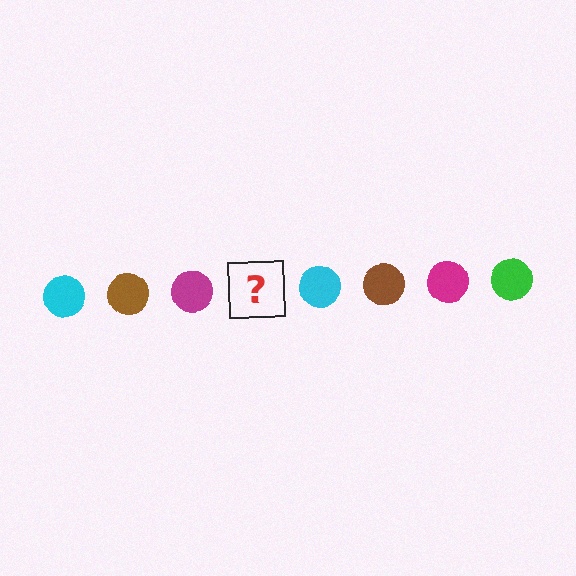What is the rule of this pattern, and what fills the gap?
The rule is that the pattern cycles through cyan, brown, magenta, green circles. The gap should be filled with a green circle.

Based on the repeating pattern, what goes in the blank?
The blank should be a green circle.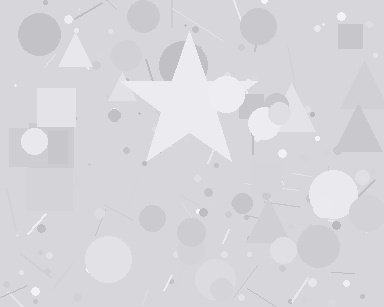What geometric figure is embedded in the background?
A star is embedded in the background.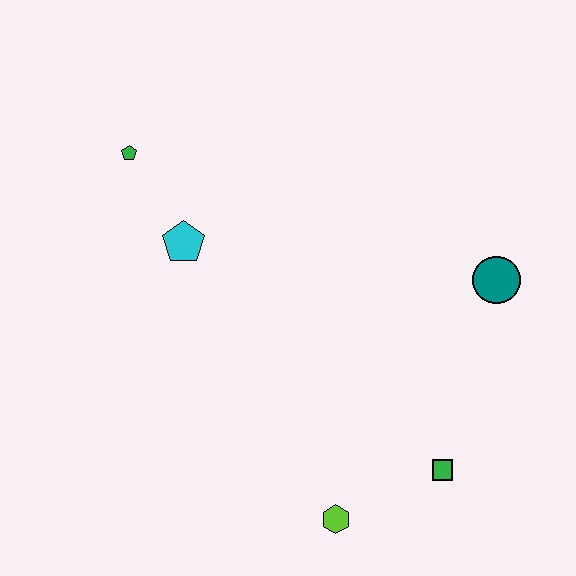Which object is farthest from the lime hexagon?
The green pentagon is farthest from the lime hexagon.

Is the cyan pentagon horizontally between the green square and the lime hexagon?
No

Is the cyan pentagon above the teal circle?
Yes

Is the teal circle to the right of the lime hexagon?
Yes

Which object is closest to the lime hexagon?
The green square is closest to the lime hexagon.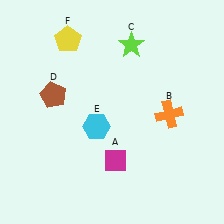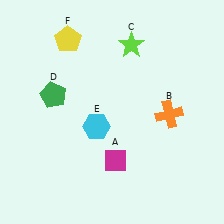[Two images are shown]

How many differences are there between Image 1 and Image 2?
There is 1 difference between the two images.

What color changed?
The pentagon (D) changed from brown in Image 1 to green in Image 2.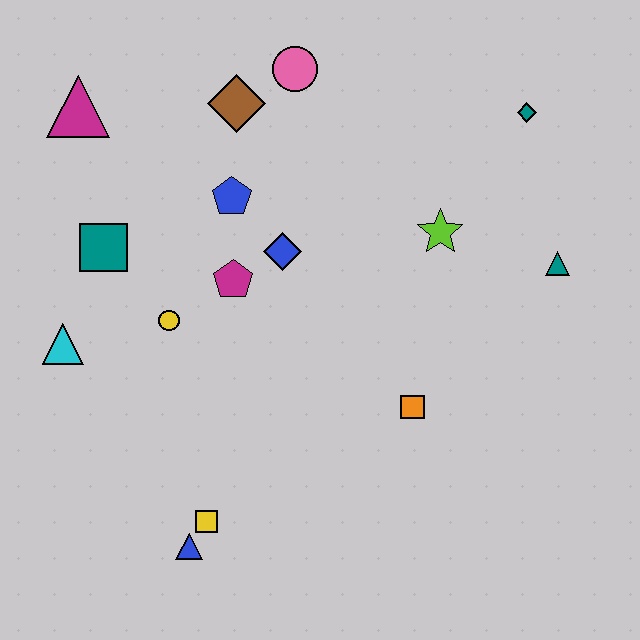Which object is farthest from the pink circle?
The blue triangle is farthest from the pink circle.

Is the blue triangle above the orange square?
No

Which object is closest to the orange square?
The lime star is closest to the orange square.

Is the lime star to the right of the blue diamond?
Yes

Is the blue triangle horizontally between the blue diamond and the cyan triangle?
Yes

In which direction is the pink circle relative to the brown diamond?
The pink circle is to the right of the brown diamond.